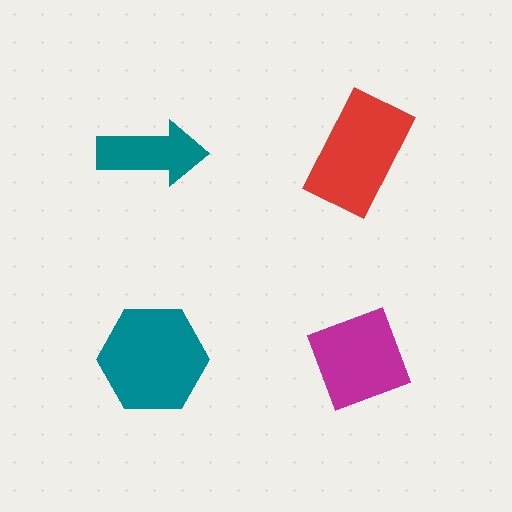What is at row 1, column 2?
A red rectangle.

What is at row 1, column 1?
A teal arrow.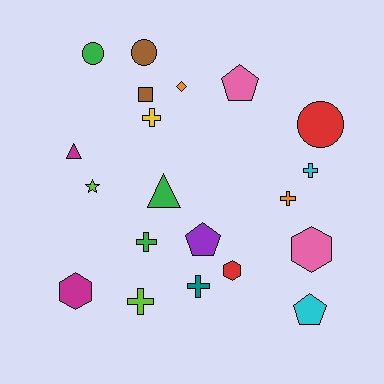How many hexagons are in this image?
There are 3 hexagons.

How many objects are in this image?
There are 20 objects.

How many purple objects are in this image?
There is 1 purple object.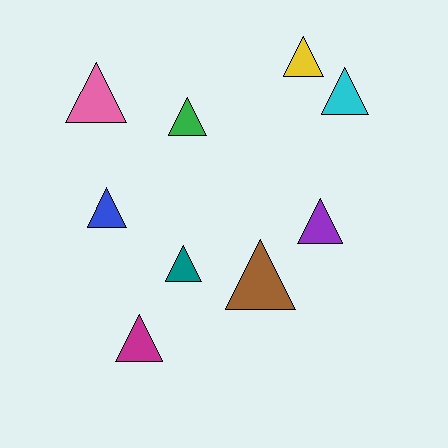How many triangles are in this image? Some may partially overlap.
There are 9 triangles.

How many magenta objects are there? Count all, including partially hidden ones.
There is 1 magenta object.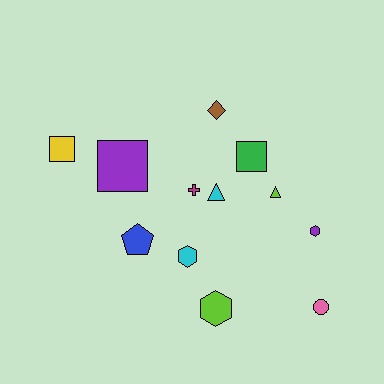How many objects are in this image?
There are 12 objects.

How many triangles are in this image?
There are 2 triangles.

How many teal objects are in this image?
There are no teal objects.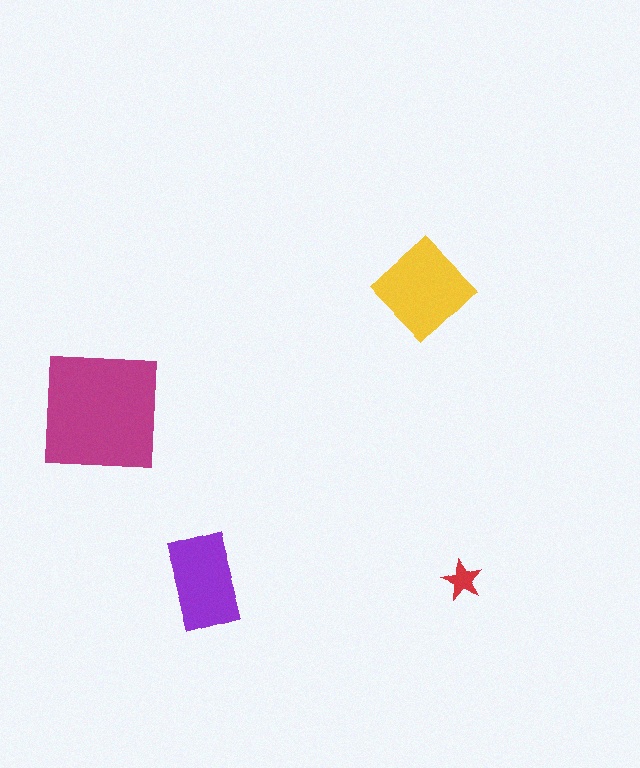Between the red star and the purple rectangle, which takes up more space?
The purple rectangle.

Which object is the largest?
The magenta square.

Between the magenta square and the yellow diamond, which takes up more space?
The magenta square.